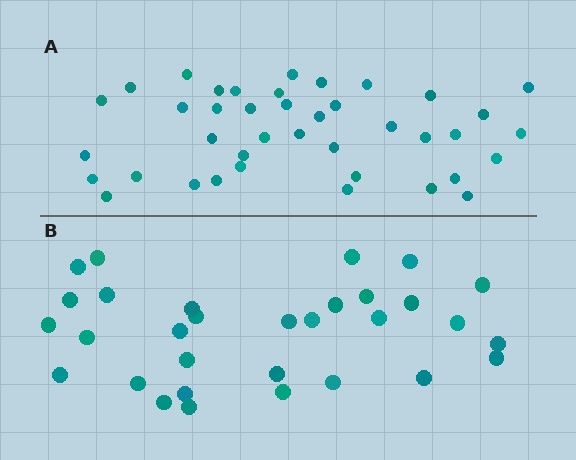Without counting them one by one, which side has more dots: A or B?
Region A (the top region) has more dots.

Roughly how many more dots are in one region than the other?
Region A has roughly 8 or so more dots than region B.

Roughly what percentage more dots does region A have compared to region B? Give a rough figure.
About 30% more.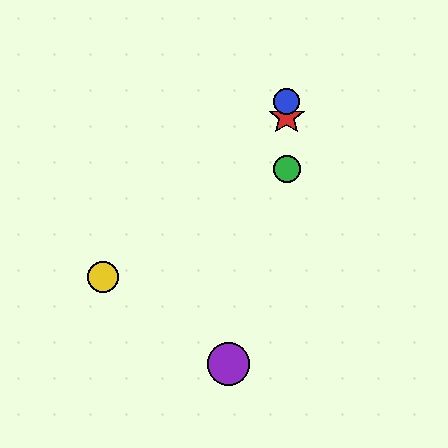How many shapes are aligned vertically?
3 shapes (the red star, the blue circle, the green circle) are aligned vertically.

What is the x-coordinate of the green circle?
The green circle is at x≈287.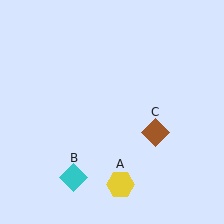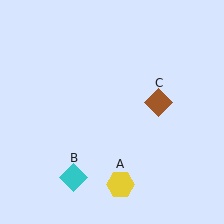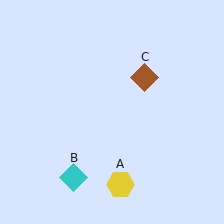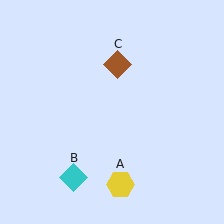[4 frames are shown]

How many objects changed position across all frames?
1 object changed position: brown diamond (object C).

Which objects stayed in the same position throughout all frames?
Yellow hexagon (object A) and cyan diamond (object B) remained stationary.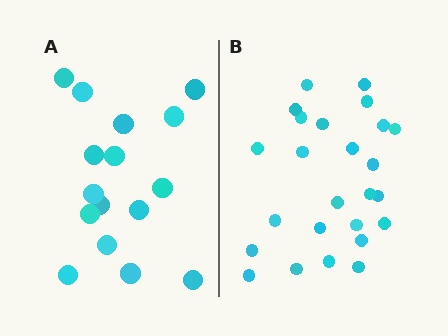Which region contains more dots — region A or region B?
Region B (the right region) has more dots.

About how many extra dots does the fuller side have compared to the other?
Region B has roughly 8 or so more dots than region A.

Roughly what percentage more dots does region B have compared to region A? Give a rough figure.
About 55% more.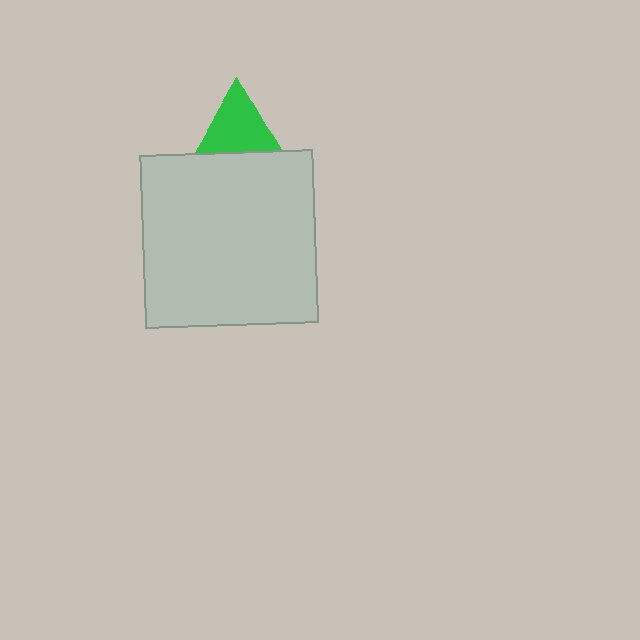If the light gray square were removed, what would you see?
You would see the complete green triangle.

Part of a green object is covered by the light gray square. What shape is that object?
It is a triangle.